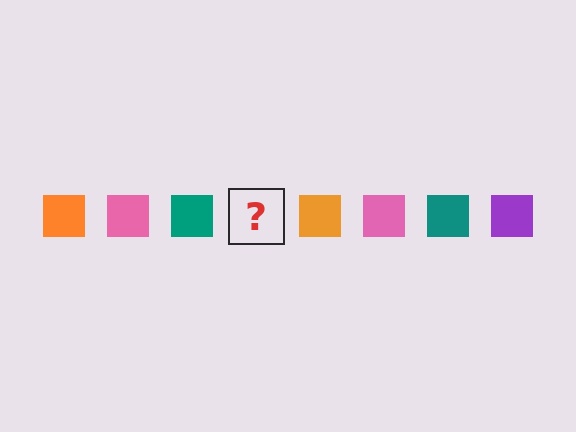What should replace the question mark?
The question mark should be replaced with a purple square.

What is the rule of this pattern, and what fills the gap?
The rule is that the pattern cycles through orange, pink, teal, purple squares. The gap should be filled with a purple square.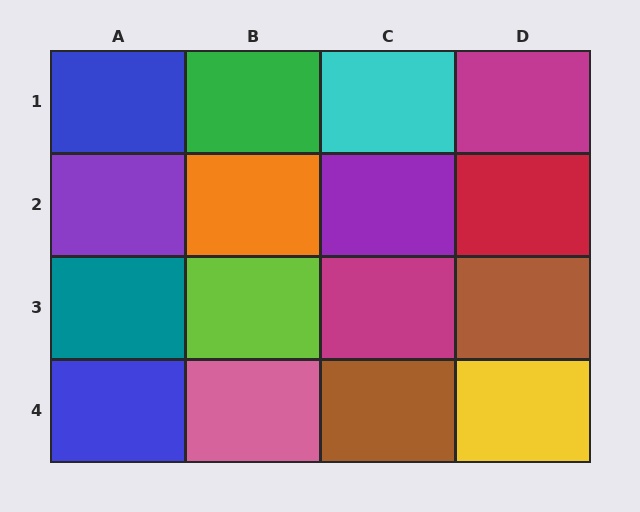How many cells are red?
1 cell is red.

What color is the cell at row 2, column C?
Purple.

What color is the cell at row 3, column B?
Lime.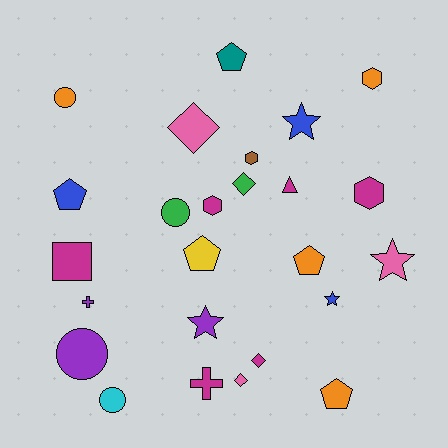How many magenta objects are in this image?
There are 6 magenta objects.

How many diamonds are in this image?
There are 4 diamonds.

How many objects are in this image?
There are 25 objects.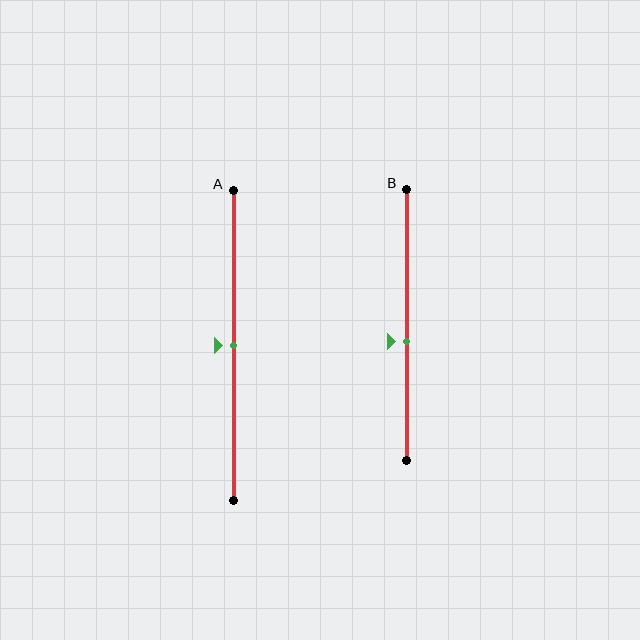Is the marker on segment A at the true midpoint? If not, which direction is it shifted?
Yes, the marker on segment A is at the true midpoint.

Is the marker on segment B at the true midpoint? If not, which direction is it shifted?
No, the marker on segment B is shifted downward by about 6% of the segment length.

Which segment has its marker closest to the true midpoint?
Segment A has its marker closest to the true midpoint.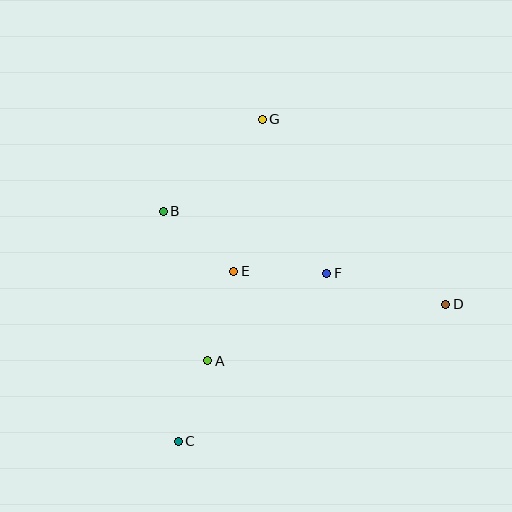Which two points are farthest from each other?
Points C and G are farthest from each other.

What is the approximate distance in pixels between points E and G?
The distance between E and G is approximately 154 pixels.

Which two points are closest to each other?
Points A and C are closest to each other.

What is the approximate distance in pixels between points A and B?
The distance between A and B is approximately 156 pixels.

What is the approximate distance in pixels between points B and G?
The distance between B and G is approximately 135 pixels.